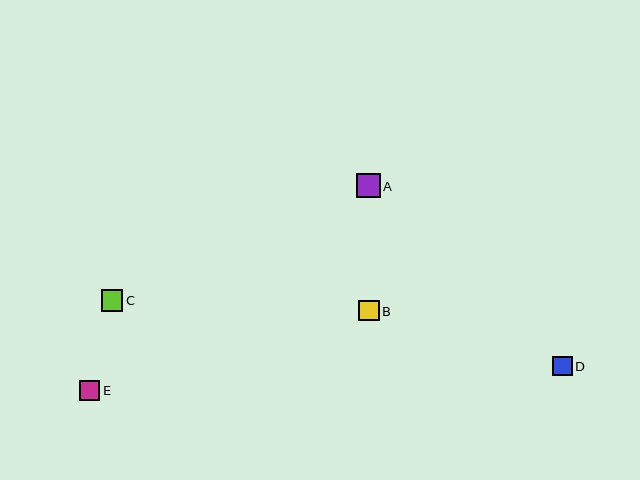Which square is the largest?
Square A is the largest with a size of approximately 24 pixels.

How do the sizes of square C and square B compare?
Square C and square B are approximately the same size.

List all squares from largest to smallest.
From largest to smallest: A, C, B, E, D.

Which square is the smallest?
Square D is the smallest with a size of approximately 19 pixels.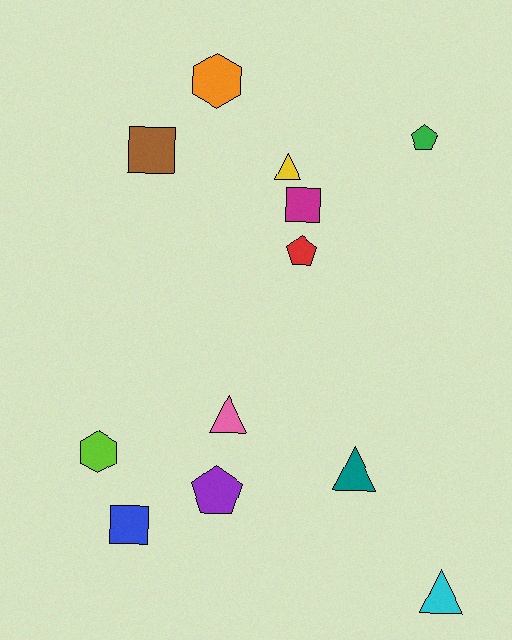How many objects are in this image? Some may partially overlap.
There are 12 objects.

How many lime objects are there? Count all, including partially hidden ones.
There is 1 lime object.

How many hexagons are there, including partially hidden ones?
There are 2 hexagons.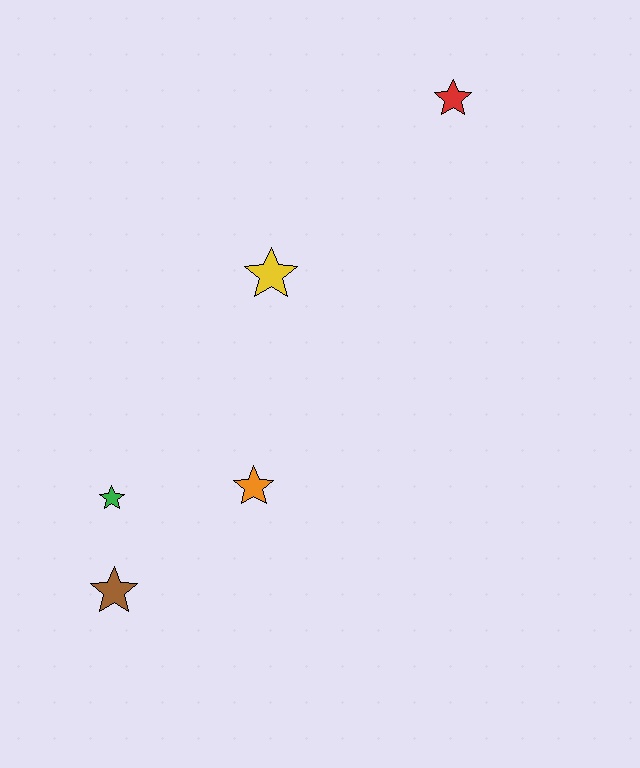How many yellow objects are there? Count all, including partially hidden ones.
There is 1 yellow object.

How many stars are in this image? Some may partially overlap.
There are 5 stars.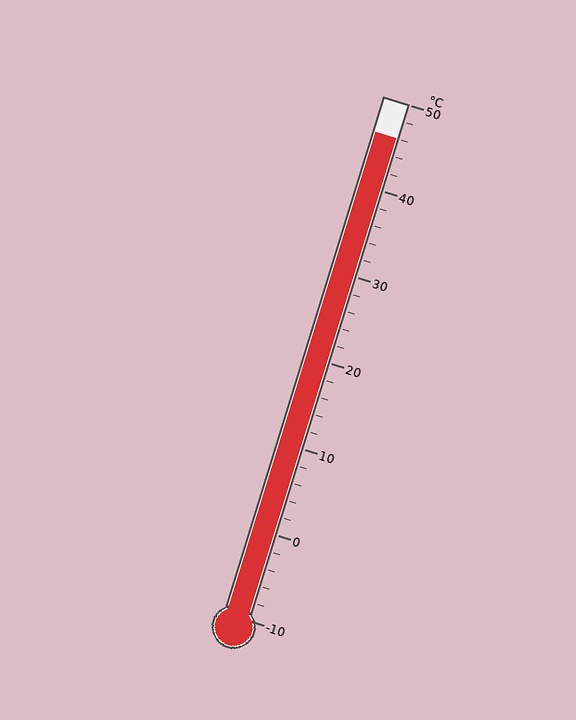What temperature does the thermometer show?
The thermometer shows approximately 46°C.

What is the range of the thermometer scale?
The thermometer scale ranges from -10°C to 50°C.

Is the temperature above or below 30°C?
The temperature is above 30°C.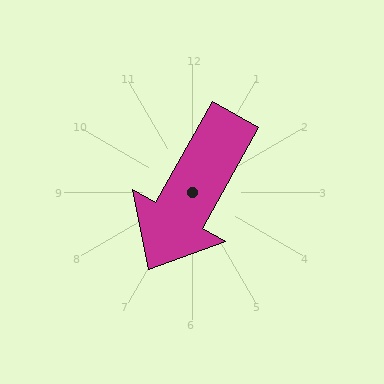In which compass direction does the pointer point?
Southwest.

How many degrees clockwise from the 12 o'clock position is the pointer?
Approximately 209 degrees.